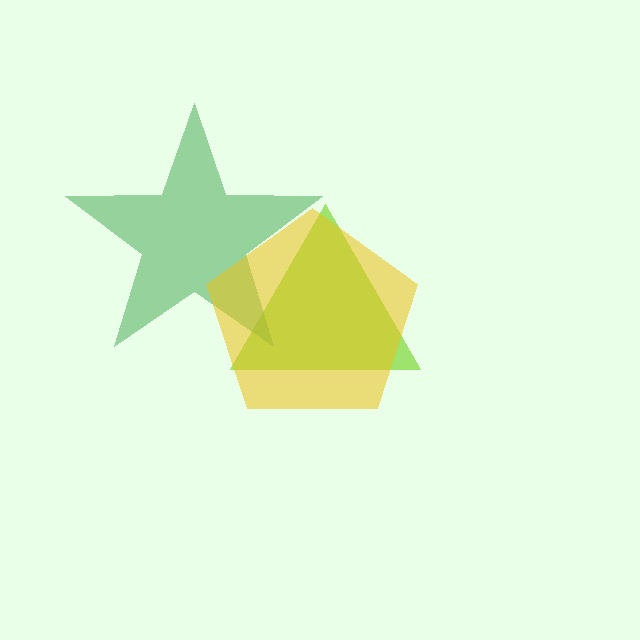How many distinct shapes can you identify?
There are 3 distinct shapes: a lime triangle, a green star, a yellow pentagon.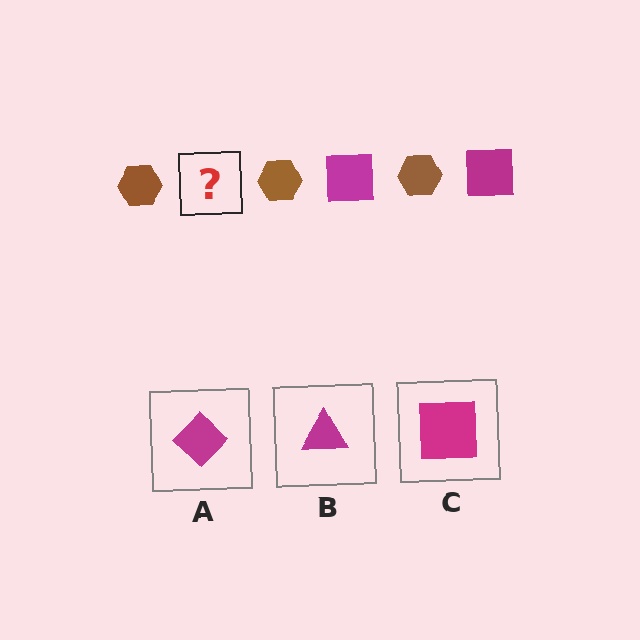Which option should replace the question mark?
Option C.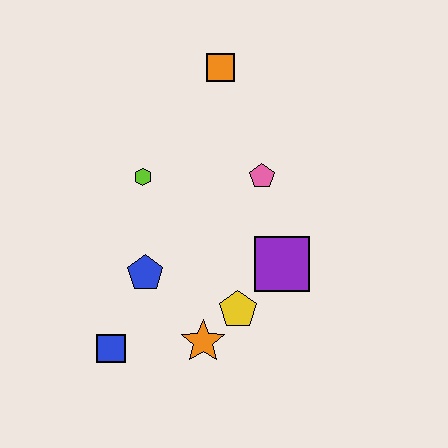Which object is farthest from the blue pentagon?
The orange square is farthest from the blue pentagon.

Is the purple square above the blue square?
Yes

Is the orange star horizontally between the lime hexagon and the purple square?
Yes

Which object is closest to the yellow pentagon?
The orange star is closest to the yellow pentagon.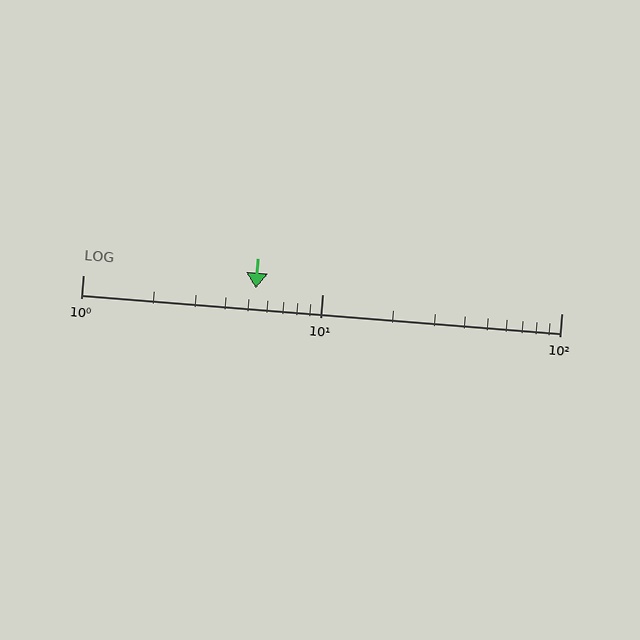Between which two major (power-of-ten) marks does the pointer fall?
The pointer is between 1 and 10.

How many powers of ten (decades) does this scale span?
The scale spans 2 decades, from 1 to 100.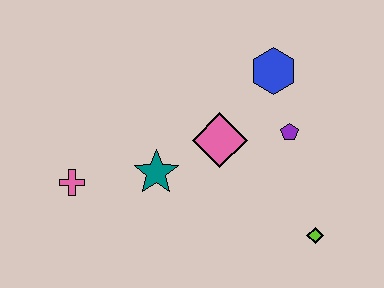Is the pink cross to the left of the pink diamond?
Yes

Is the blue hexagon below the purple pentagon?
No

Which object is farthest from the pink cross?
The lime diamond is farthest from the pink cross.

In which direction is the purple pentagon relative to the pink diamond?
The purple pentagon is to the right of the pink diamond.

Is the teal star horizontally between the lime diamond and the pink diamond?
No